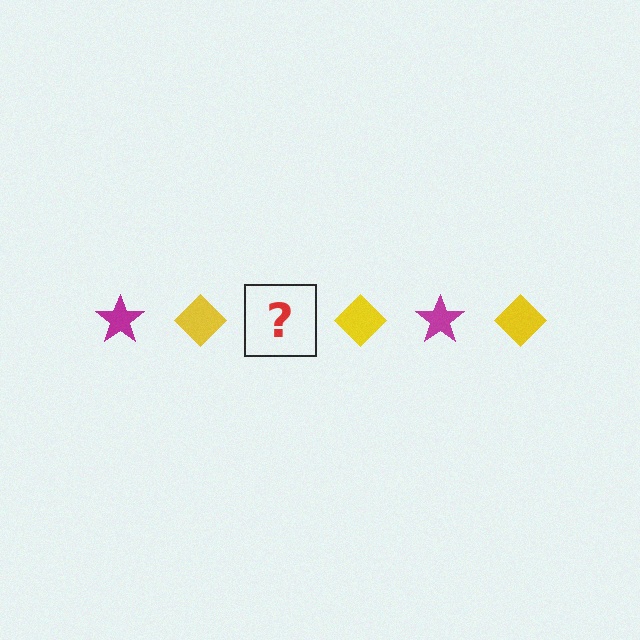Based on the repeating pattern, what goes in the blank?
The blank should be a magenta star.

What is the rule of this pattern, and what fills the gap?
The rule is that the pattern alternates between magenta star and yellow diamond. The gap should be filled with a magenta star.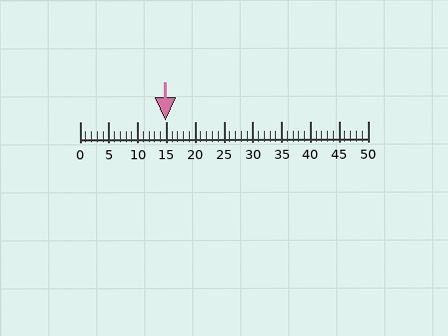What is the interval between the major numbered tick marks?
The major tick marks are spaced 5 units apart.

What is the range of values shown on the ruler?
The ruler shows values from 0 to 50.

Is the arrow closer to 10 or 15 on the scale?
The arrow is closer to 15.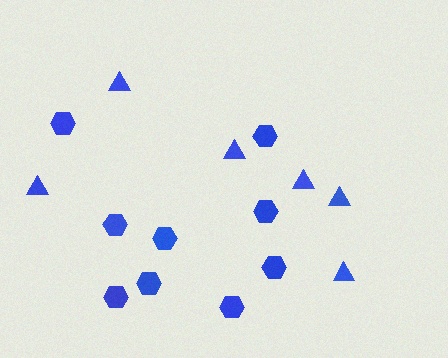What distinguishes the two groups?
There are 2 groups: one group of hexagons (9) and one group of triangles (6).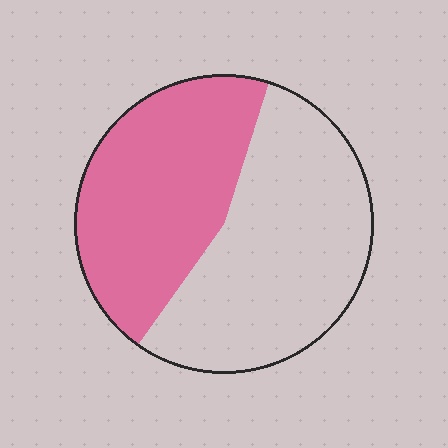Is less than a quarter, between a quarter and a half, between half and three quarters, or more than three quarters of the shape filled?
Between a quarter and a half.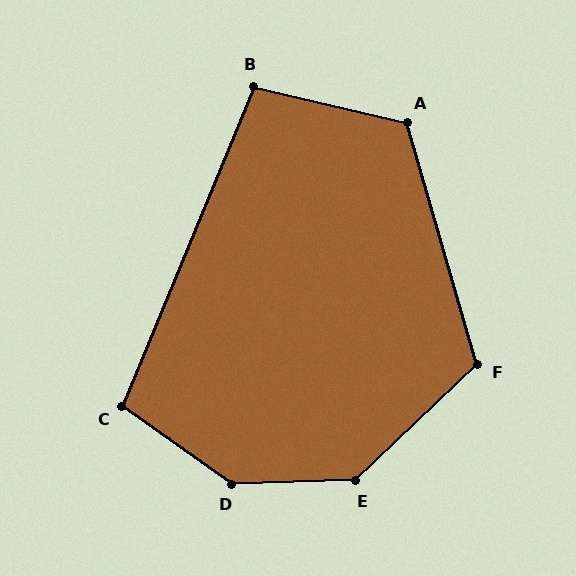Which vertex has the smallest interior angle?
B, at approximately 99 degrees.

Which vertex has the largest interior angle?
D, at approximately 143 degrees.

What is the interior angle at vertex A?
Approximately 119 degrees (obtuse).